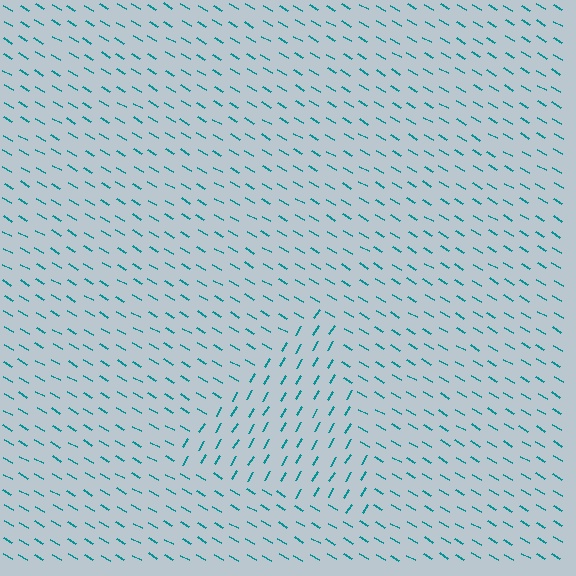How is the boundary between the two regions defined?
The boundary is defined purely by a change in line orientation (approximately 89 degrees difference). All lines are the same color and thickness.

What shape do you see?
I see a triangle.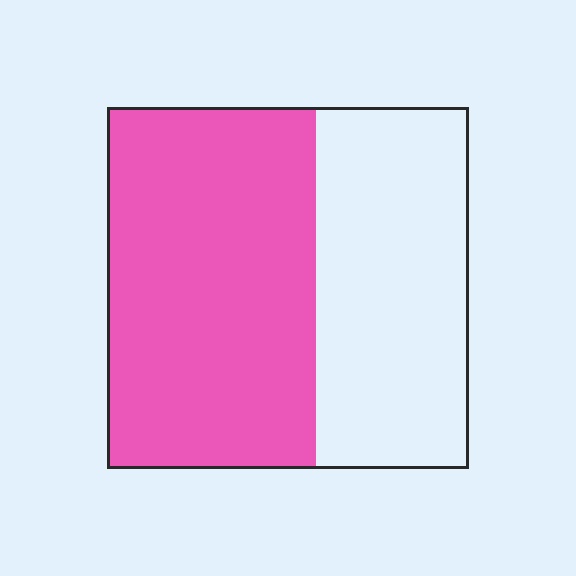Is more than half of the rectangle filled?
Yes.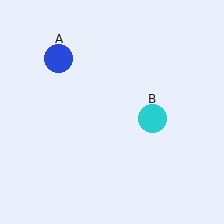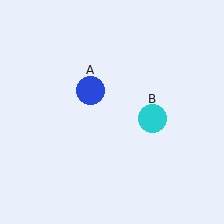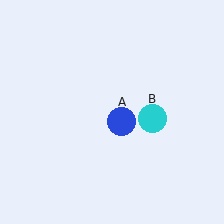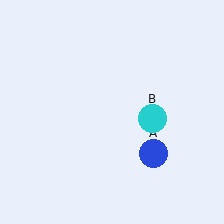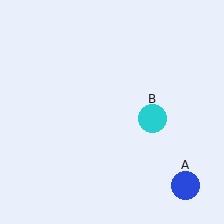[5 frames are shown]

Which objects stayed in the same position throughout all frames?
Cyan circle (object B) remained stationary.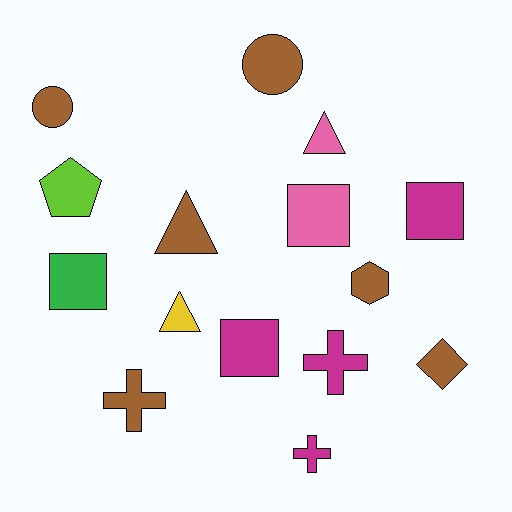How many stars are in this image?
There are no stars.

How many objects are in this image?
There are 15 objects.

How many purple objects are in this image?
There are no purple objects.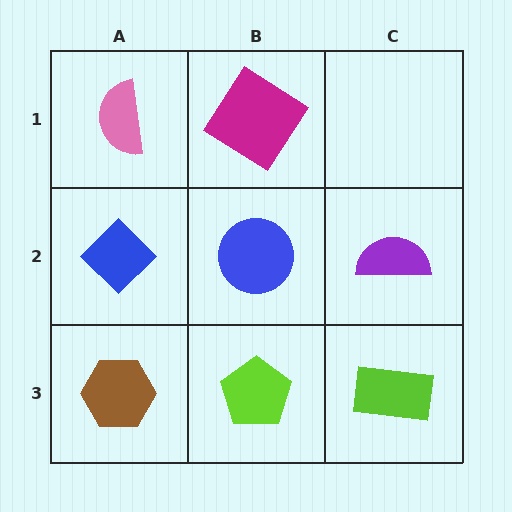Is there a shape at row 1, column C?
No, that cell is empty.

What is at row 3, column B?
A lime pentagon.